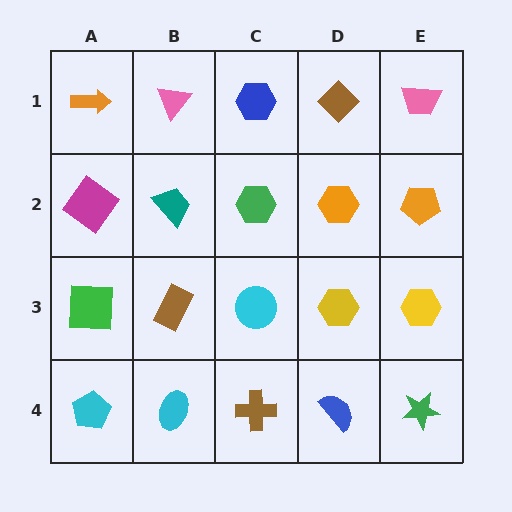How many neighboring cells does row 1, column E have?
2.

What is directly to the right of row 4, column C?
A blue semicircle.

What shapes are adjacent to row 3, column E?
An orange pentagon (row 2, column E), a green star (row 4, column E), a yellow hexagon (row 3, column D).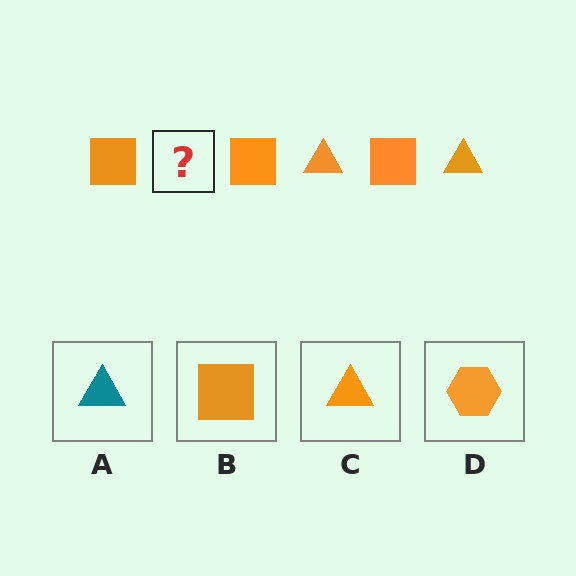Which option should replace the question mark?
Option C.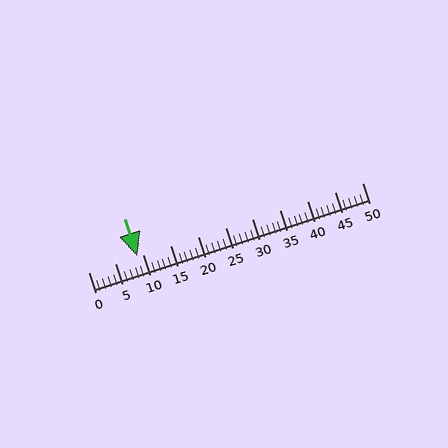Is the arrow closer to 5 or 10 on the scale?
The arrow is closer to 10.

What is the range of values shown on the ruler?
The ruler shows values from 0 to 50.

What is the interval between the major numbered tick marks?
The major tick marks are spaced 5 units apart.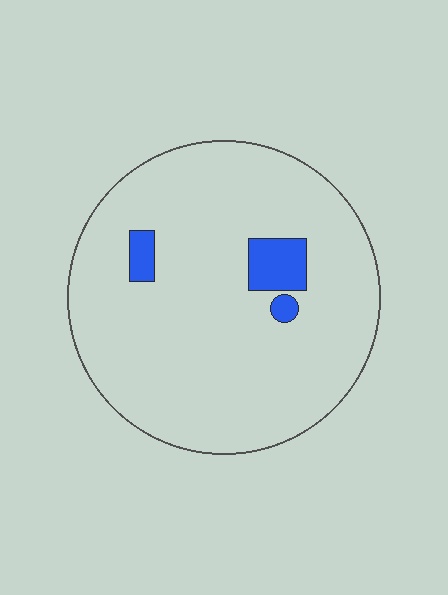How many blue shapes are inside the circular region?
3.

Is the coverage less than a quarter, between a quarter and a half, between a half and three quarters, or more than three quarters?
Less than a quarter.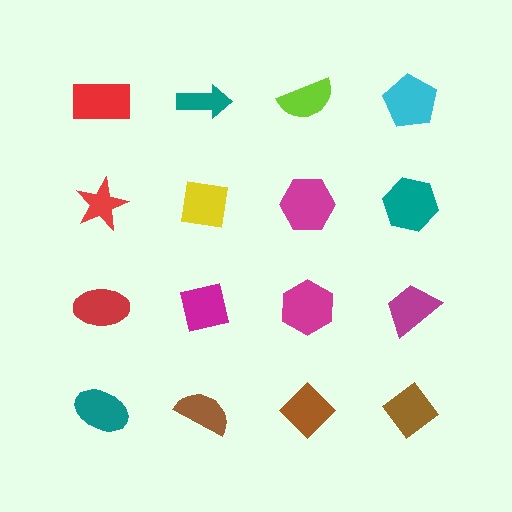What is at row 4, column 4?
A brown diamond.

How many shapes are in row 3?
4 shapes.